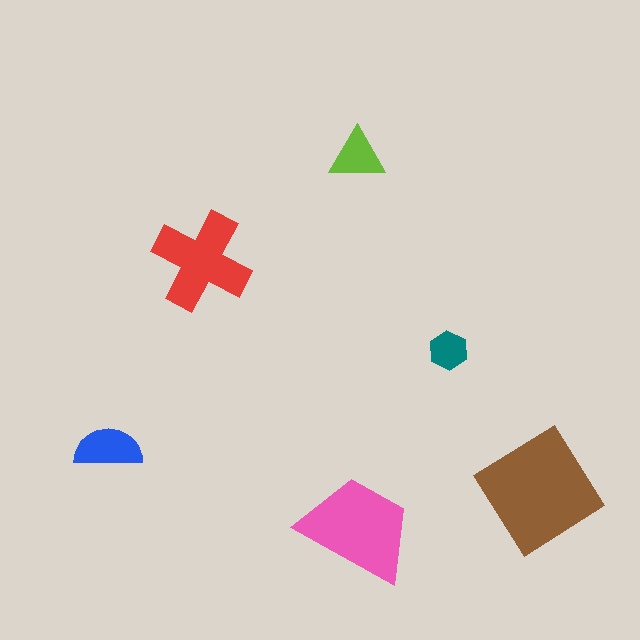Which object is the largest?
The brown diamond.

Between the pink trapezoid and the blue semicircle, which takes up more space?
The pink trapezoid.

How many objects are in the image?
There are 6 objects in the image.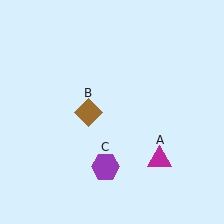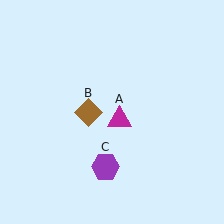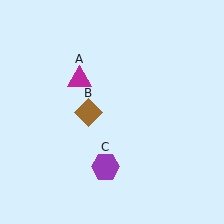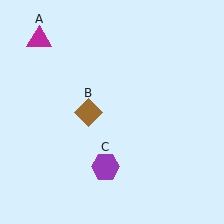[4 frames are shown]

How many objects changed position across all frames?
1 object changed position: magenta triangle (object A).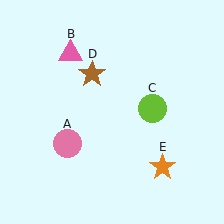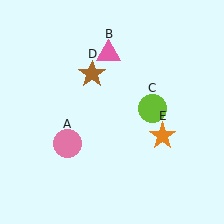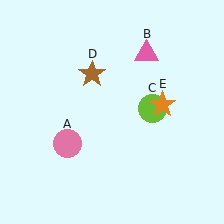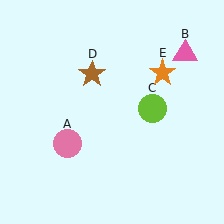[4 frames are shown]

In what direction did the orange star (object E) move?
The orange star (object E) moved up.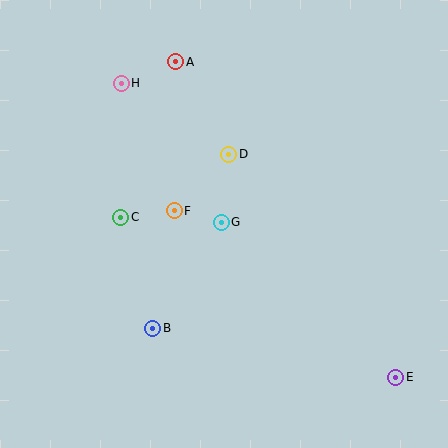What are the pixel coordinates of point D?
Point D is at (228, 154).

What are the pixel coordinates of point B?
Point B is at (152, 328).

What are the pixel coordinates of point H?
Point H is at (121, 83).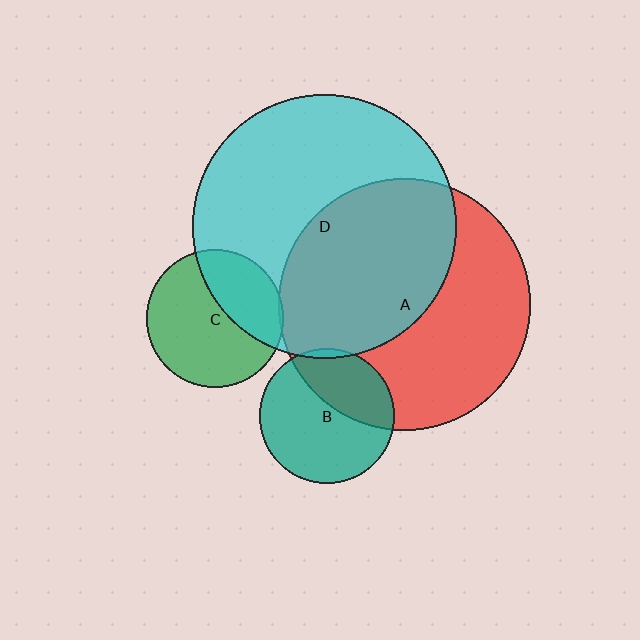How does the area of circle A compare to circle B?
Approximately 3.5 times.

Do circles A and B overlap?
Yes.